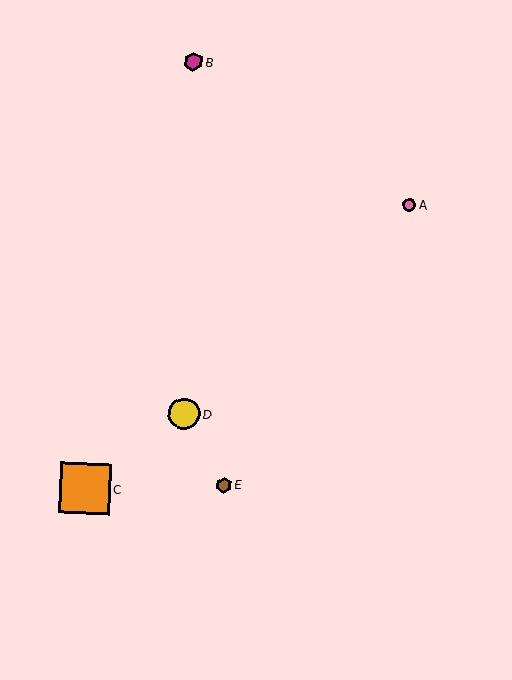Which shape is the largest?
The orange square (labeled C) is the largest.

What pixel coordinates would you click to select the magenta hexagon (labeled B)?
Click at (193, 62) to select the magenta hexagon B.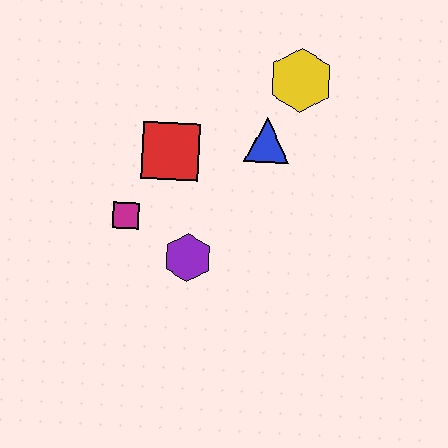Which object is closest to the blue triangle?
The yellow hexagon is closest to the blue triangle.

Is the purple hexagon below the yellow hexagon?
Yes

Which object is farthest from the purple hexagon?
The yellow hexagon is farthest from the purple hexagon.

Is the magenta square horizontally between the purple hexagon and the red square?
No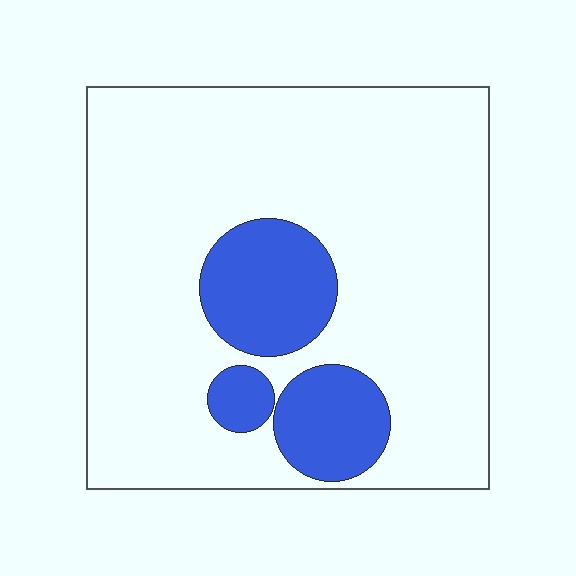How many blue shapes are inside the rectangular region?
3.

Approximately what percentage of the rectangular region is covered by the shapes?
Approximately 20%.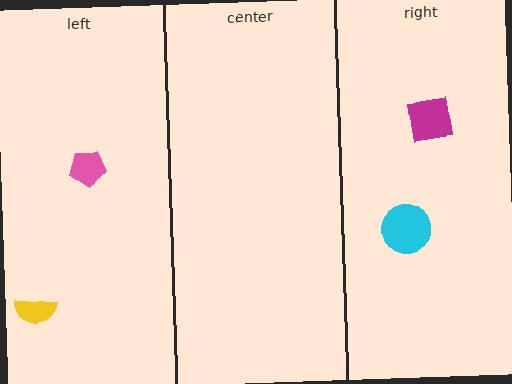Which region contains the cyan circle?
The right region.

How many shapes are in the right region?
2.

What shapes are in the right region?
The cyan circle, the magenta square.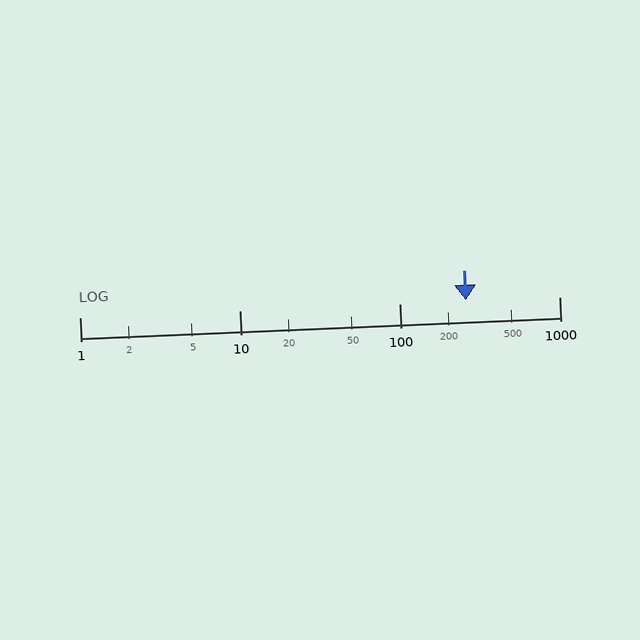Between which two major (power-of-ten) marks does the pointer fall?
The pointer is between 100 and 1000.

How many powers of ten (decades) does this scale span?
The scale spans 3 decades, from 1 to 1000.